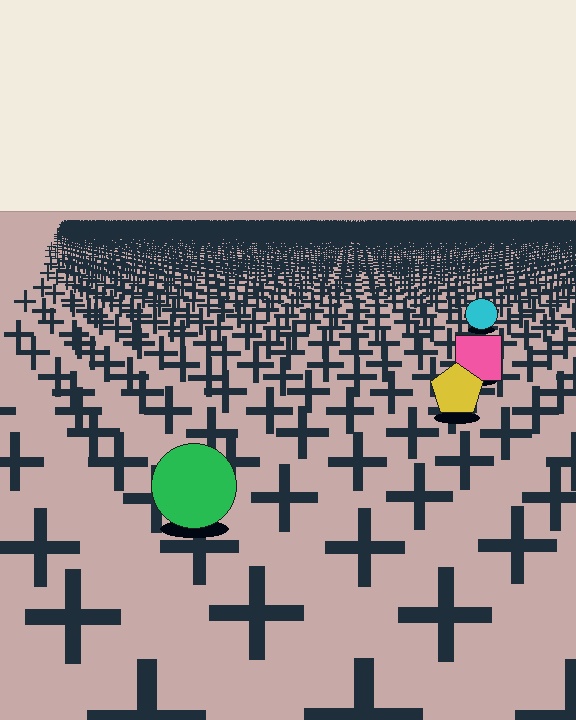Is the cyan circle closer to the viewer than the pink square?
No. The pink square is closer — you can tell from the texture gradient: the ground texture is coarser near it.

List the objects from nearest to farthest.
From nearest to farthest: the green circle, the yellow pentagon, the pink square, the cyan circle.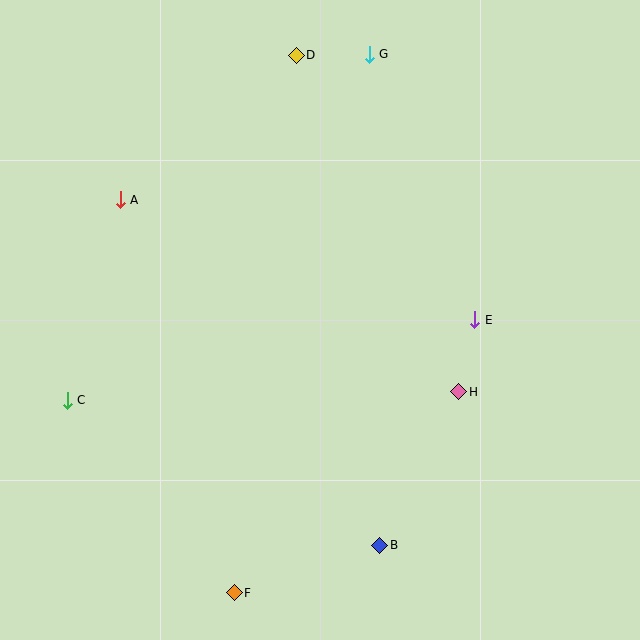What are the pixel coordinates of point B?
Point B is at (380, 545).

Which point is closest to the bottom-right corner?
Point B is closest to the bottom-right corner.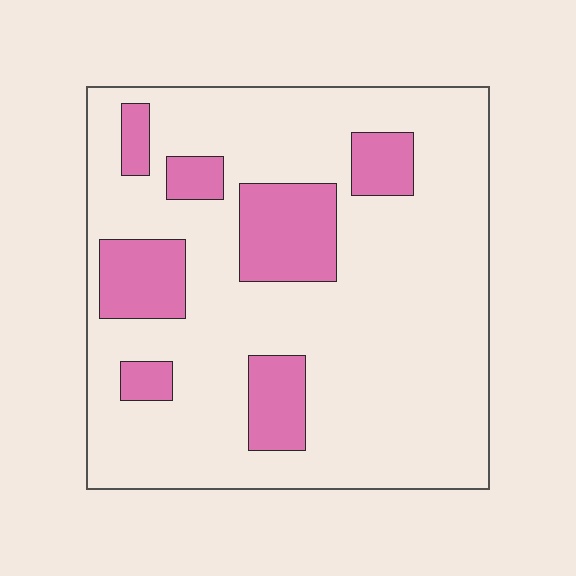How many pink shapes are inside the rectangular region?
7.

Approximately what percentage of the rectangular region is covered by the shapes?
Approximately 20%.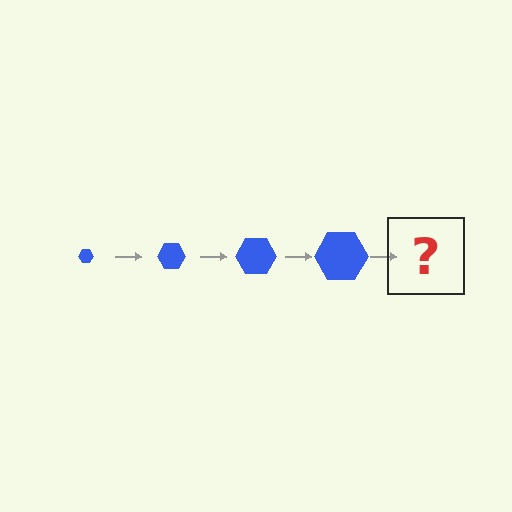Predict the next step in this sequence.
The next step is a blue hexagon, larger than the previous one.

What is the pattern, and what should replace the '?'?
The pattern is that the hexagon gets progressively larger each step. The '?' should be a blue hexagon, larger than the previous one.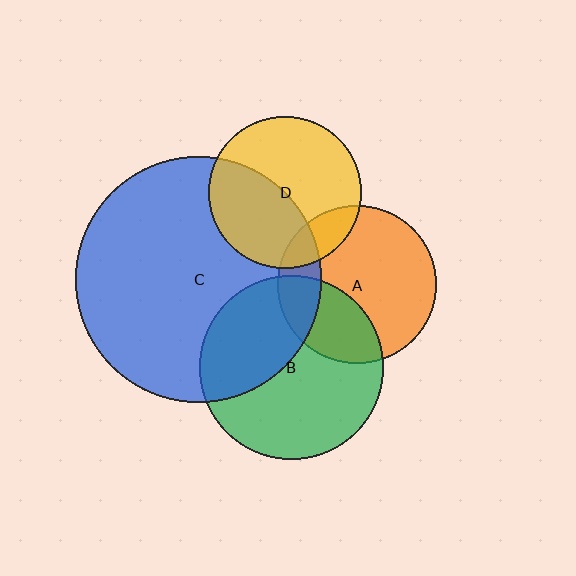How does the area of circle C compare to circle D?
Approximately 2.6 times.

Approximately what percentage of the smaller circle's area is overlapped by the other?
Approximately 45%.